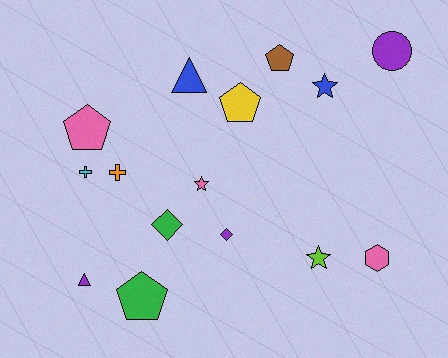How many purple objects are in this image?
There are 3 purple objects.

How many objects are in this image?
There are 15 objects.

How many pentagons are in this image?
There are 4 pentagons.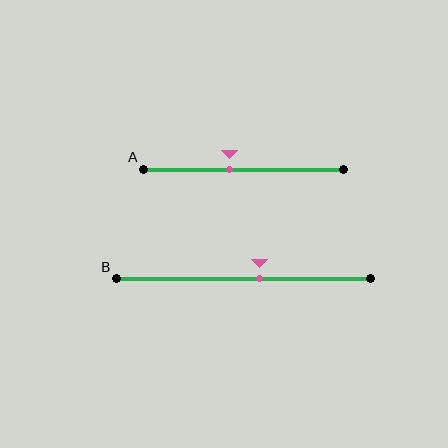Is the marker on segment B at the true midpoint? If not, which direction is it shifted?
No, the marker on segment B is shifted to the right by about 6% of the segment length.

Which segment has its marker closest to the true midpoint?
Segment B has its marker closest to the true midpoint.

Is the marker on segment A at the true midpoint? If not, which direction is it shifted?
No, the marker on segment A is shifted to the left by about 7% of the segment length.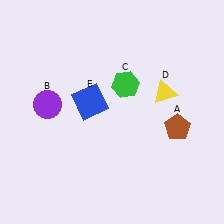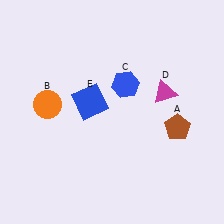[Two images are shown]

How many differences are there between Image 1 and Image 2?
There are 3 differences between the two images.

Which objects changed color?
B changed from purple to orange. C changed from green to blue. D changed from yellow to magenta.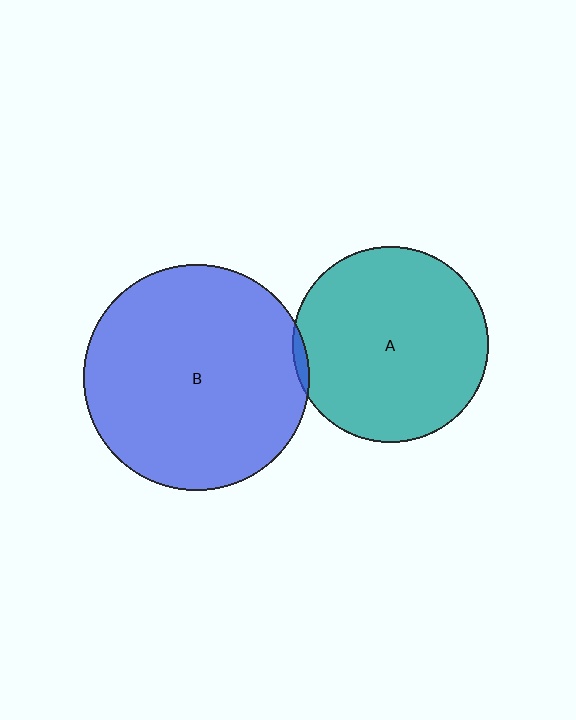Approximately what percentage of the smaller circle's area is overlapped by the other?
Approximately 5%.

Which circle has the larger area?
Circle B (blue).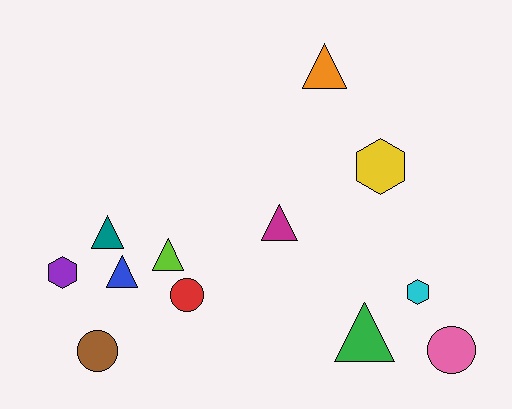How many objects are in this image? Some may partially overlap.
There are 12 objects.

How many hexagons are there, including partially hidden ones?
There are 3 hexagons.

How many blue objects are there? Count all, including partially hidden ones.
There is 1 blue object.